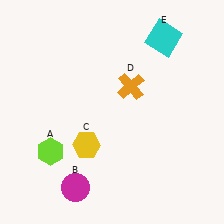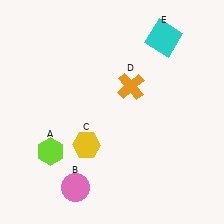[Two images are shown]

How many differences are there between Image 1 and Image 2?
There is 1 difference between the two images.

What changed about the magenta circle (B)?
In Image 1, B is magenta. In Image 2, it changed to pink.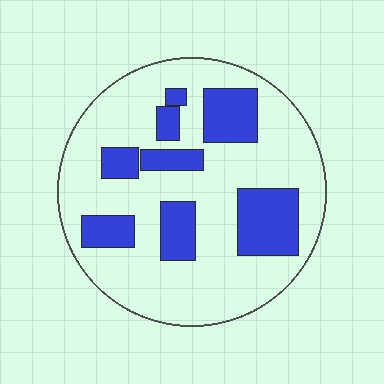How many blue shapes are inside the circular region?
8.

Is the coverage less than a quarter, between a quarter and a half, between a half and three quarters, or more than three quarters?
Between a quarter and a half.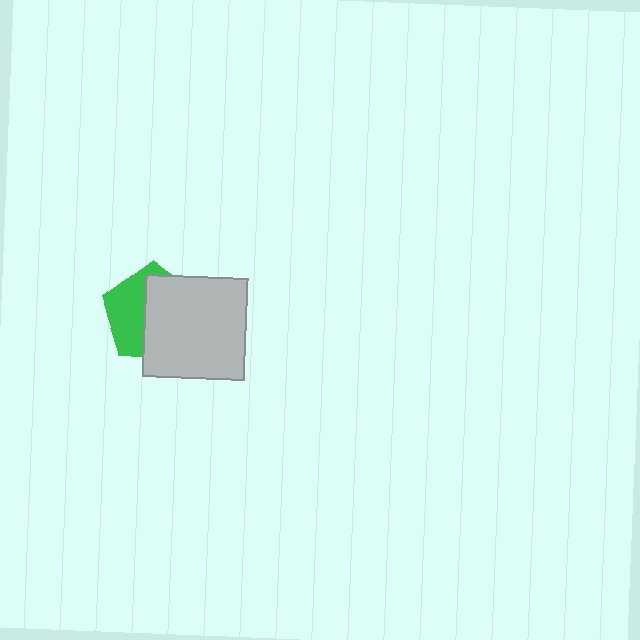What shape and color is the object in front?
The object in front is a light gray square.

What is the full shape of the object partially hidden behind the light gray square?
The partially hidden object is a green pentagon.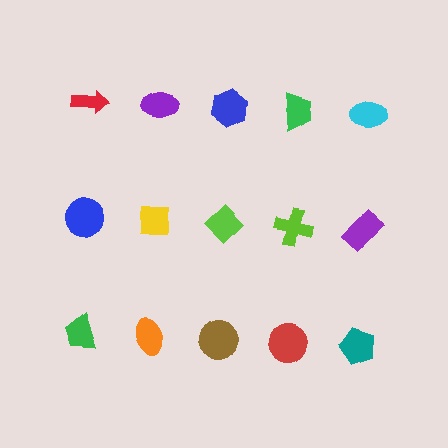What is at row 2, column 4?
A lime cross.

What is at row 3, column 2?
An orange ellipse.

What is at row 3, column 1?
A green trapezoid.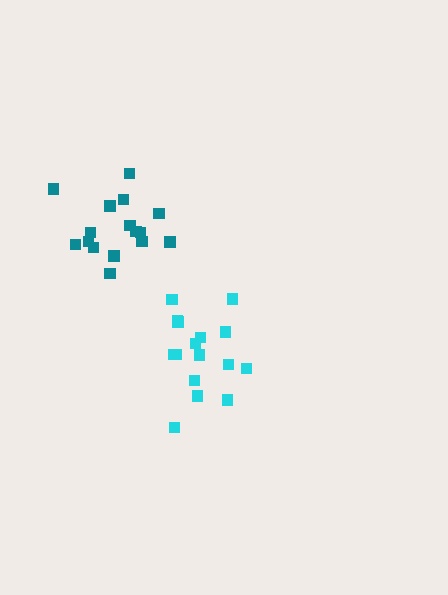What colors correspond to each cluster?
The clusters are colored: teal, cyan.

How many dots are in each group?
Group 1: 16 dots, Group 2: 16 dots (32 total).